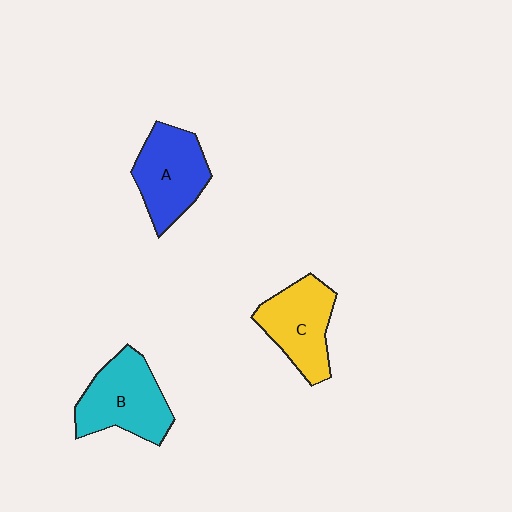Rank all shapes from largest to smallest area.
From largest to smallest: B (cyan), A (blue), C (yellow).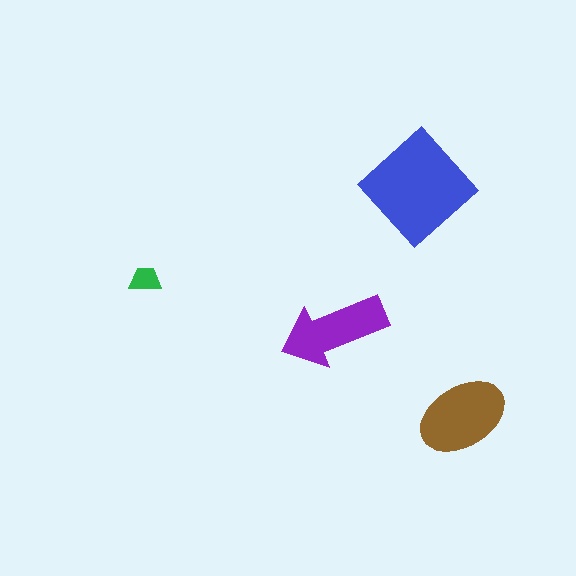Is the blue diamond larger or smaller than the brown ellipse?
Larger.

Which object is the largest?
The blue diamond.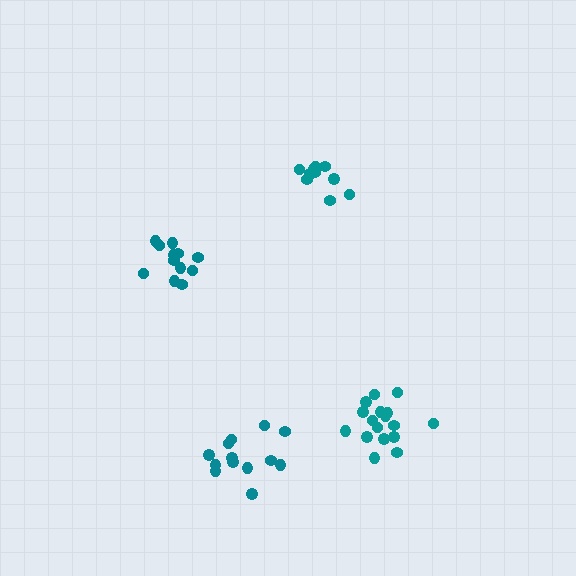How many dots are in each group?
Group 1: 11 dots, Group 2: 17 dots, Group 3: 12 dots, Group 4: 13 dots (53 total).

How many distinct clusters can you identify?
There are 4 distinct clusters.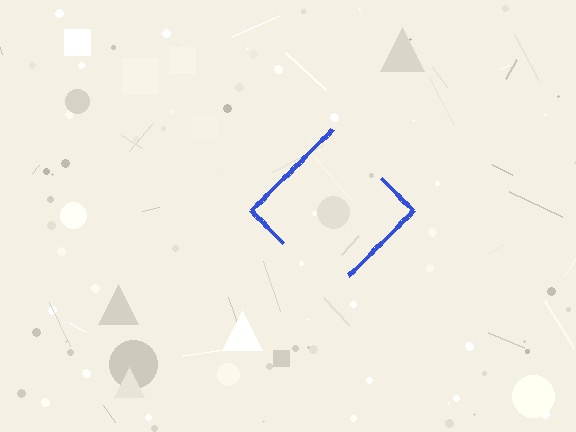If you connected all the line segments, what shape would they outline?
They would outline a diamond.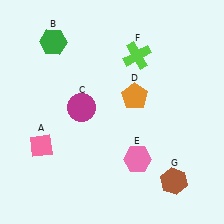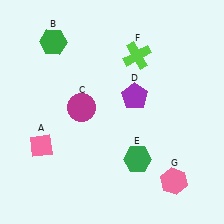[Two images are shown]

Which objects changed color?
D changed from orange to purple. E changed from pink to green. G changed from brown to pink.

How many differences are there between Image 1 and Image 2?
There are 3 differences between the two images.